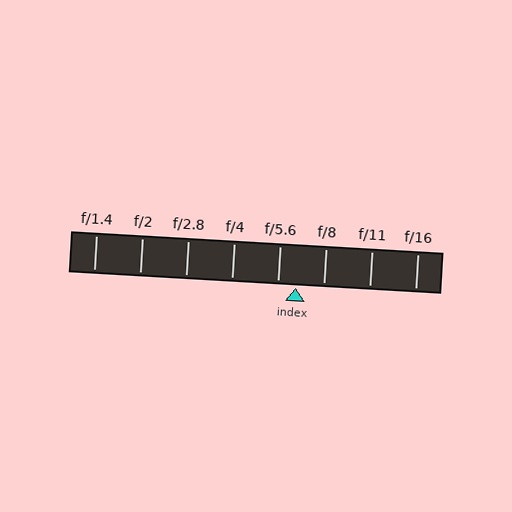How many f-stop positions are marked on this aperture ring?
There are 8 f-stop positions marked.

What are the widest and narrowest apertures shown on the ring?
The widest aperture shown is f/1.4 and the narrowest is f/16.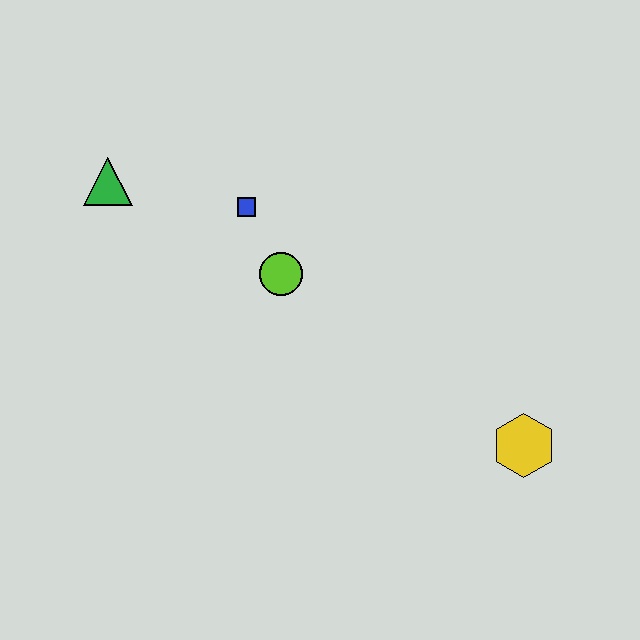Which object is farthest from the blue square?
The yellow hexagon is farthest from the blue square.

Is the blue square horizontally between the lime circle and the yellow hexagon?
No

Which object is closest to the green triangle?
The blue square is closest to the green triangle.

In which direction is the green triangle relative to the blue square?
The green triangle is to the left of the blue square.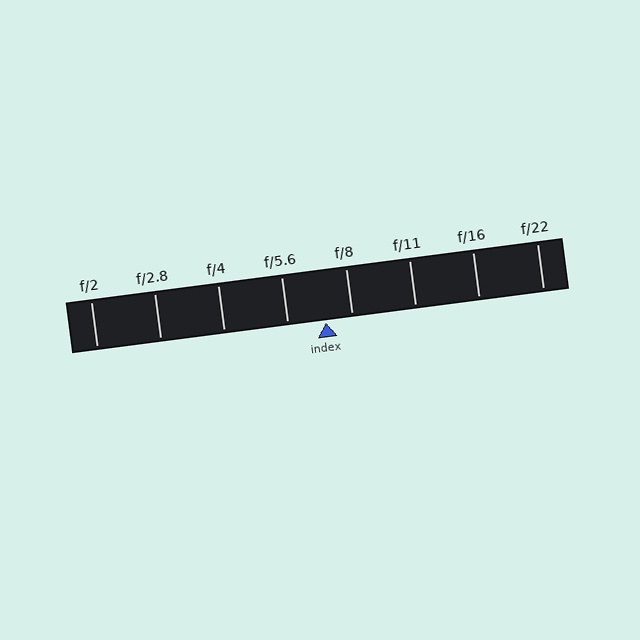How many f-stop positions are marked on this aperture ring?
There are 8 f-stop positions marked.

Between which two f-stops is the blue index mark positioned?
The index mark is between f/5.6 and f/8.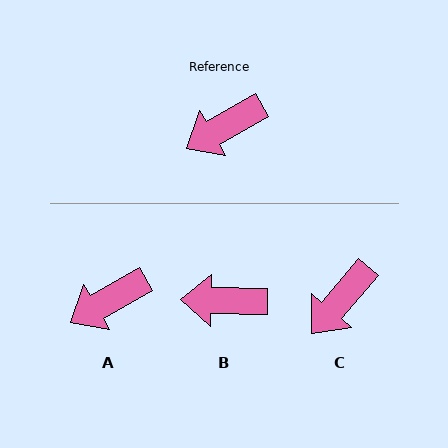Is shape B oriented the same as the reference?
No, it is off by about 31 degrees.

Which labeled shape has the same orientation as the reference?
A.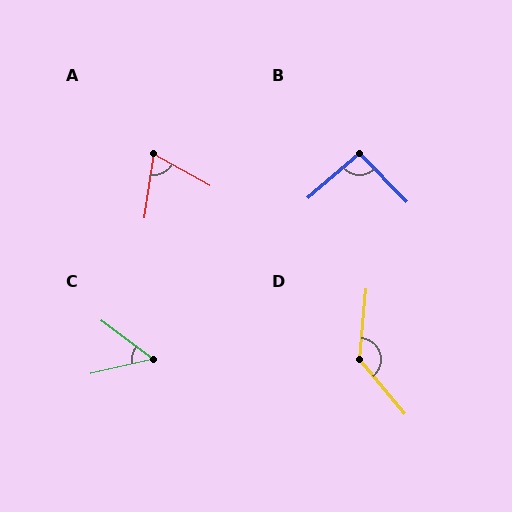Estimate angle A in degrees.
Approximately 70 degrees.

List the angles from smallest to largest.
C (49°), A (70°), B (94°), D (135°).